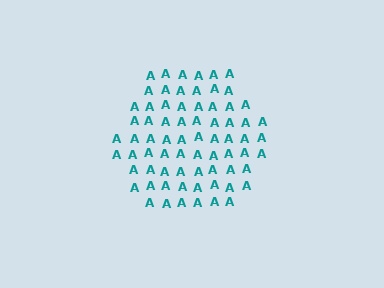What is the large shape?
The large shape is a hexagon.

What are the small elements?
The small elements are letter A's.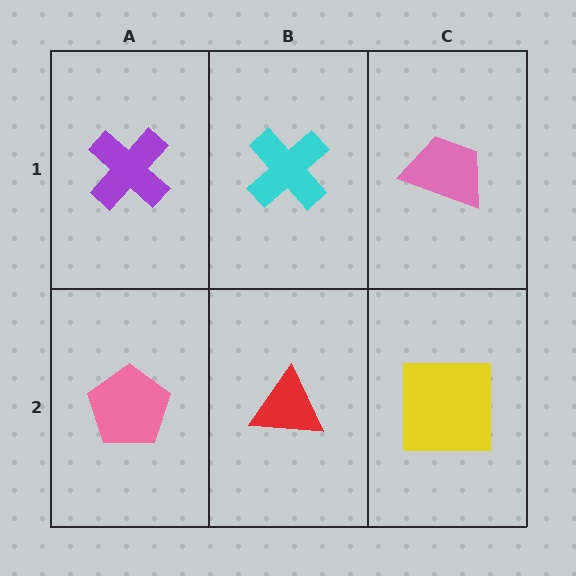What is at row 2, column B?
A red triangle.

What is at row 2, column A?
A pink pentagon.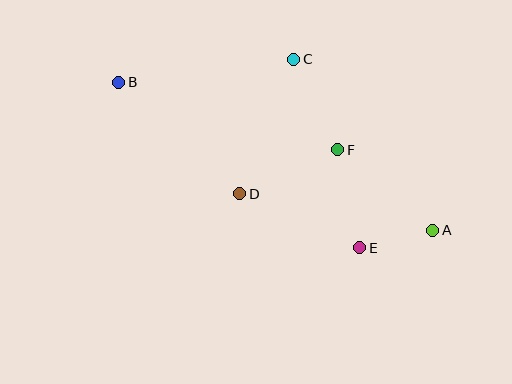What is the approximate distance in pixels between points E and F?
The distance between E and F is approximately 101 pixels.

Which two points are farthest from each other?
Points A and B are farthest from each other.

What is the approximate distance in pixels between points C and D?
The distance between C and D is approximately 145 pixels.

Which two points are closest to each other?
Points A and E are closest to each other.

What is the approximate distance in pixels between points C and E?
The distance between C and E is approximately 200 pixels.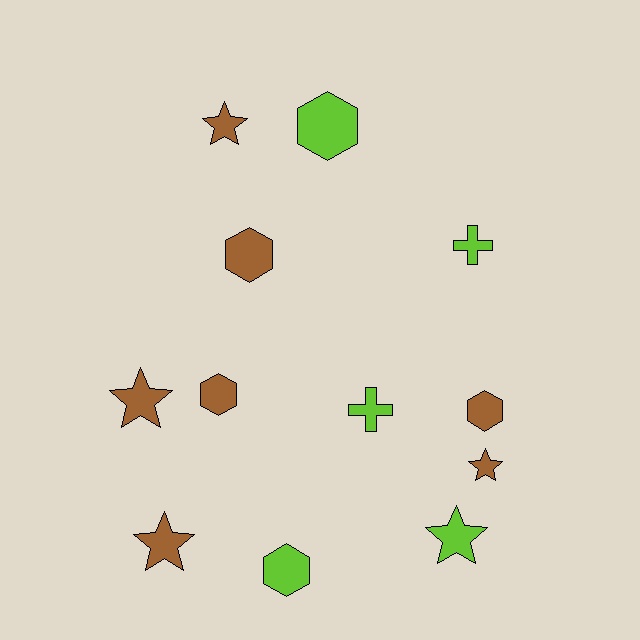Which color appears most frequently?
Brown, with 7 objects.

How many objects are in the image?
There are 12 objects.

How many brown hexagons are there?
There are 3 brown hexagons.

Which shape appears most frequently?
Star, with 5 objects.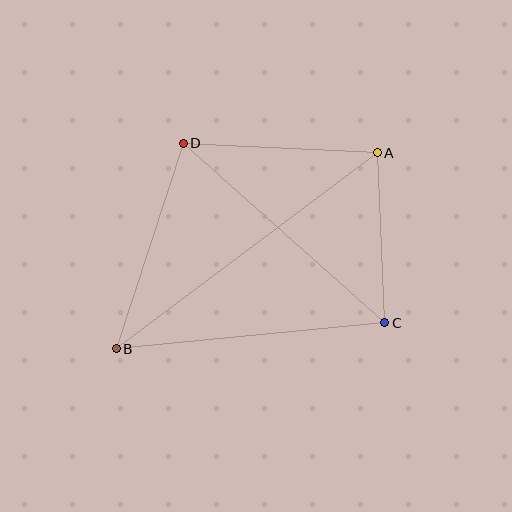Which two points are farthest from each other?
Points A and B are farthest from each other.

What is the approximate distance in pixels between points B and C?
The distance between B and C is approximately 270 pixels.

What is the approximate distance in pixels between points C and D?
The distance between C and D is approximately 270 pixels.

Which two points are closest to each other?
Points A and C are closest to each other.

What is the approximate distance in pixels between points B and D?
The distance between B and D is approximately 216 pixels.